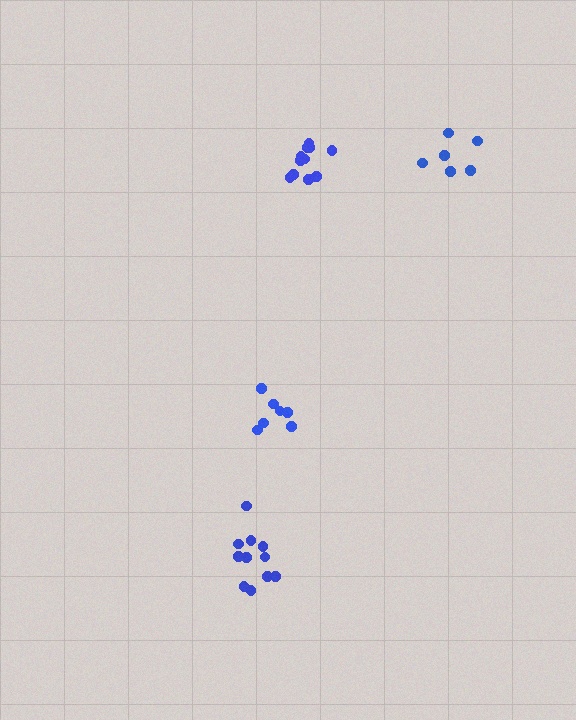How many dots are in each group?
Group 1: 11 dots, Group 2: 11 dots, Group 3: 7 dots, Group 4: 6 dots (35 total).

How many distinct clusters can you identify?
There are 4 distinct clusters.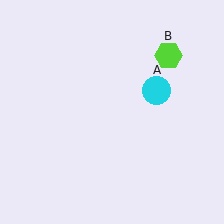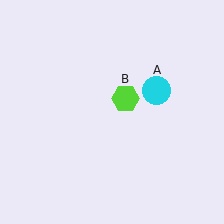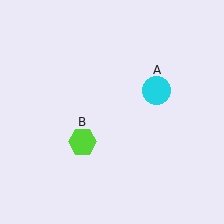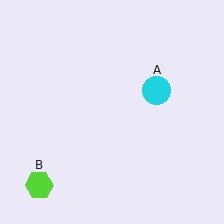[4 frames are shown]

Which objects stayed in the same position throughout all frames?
Cyan circle (object A) remained stationary.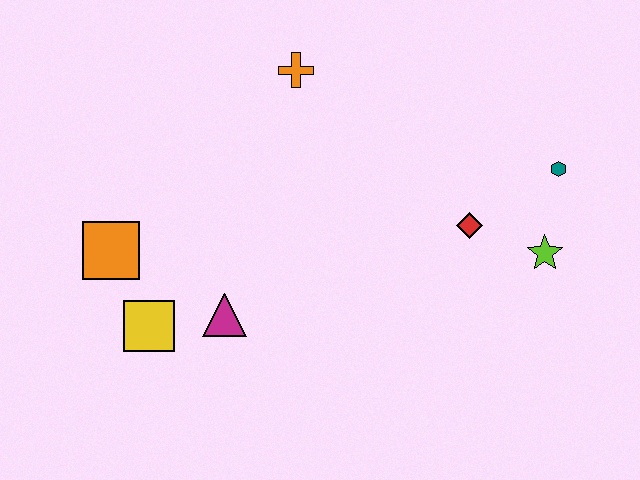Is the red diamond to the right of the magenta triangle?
Yes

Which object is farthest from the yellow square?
The teal hexagon is farthest from the yellow square.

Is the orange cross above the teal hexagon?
Yes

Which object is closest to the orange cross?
The red diamond is closest to the orange cross.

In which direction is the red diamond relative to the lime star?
The red diamond is to the left of the lime star.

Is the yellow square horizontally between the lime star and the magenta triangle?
No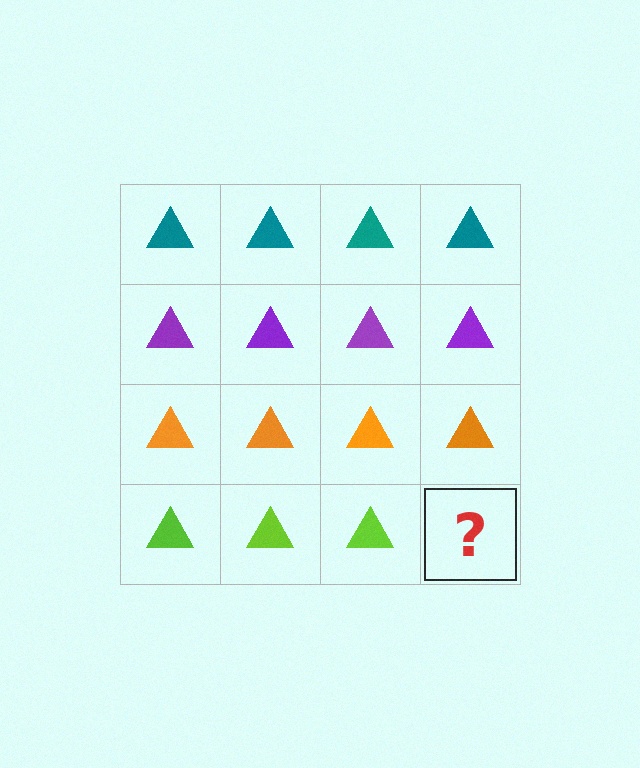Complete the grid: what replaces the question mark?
The question mark should be replaced with a lime triangle.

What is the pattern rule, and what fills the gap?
The rule is that each row has a consistent color. The gap should be filled with a lime triangle.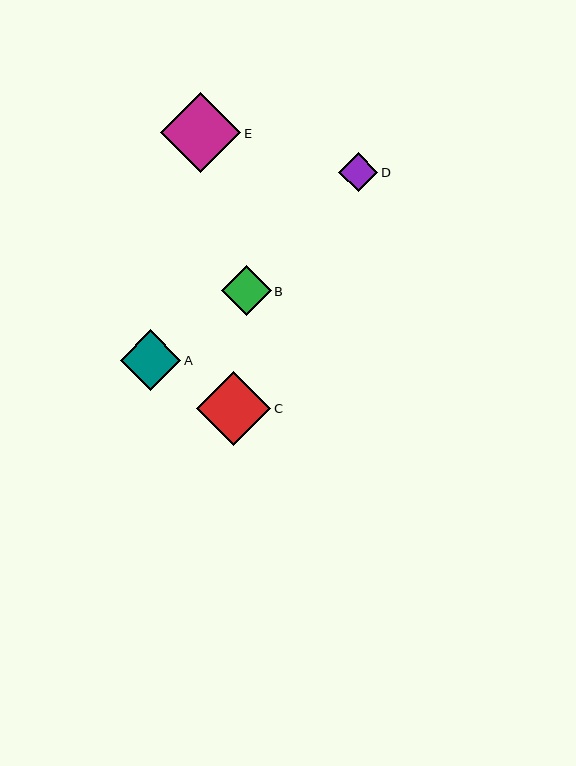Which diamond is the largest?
Diamond E is the largest with a size of approximately 80 pixels.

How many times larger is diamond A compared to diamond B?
Diamond A is approximately 1.2 times the size of diamond B.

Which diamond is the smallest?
Diamond D is the smallest with a size of approximately 39 pixels.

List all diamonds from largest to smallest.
From largest to smallest: E, C, A, B, D.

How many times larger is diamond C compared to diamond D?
Diamond C is approximately 1.9 times the size of diamond D.